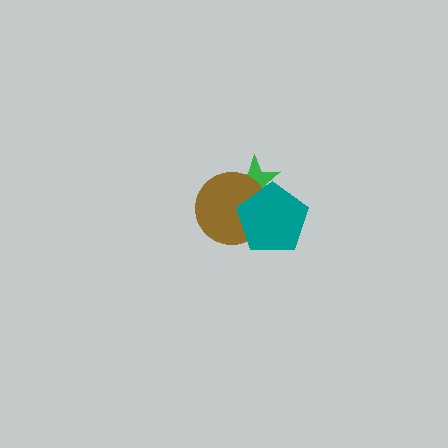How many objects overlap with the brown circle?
2 objects overlap with the brown circle.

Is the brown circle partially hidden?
Yes, it is partially covered by another shape.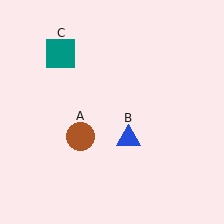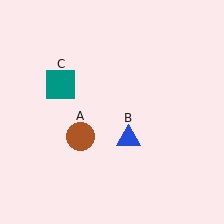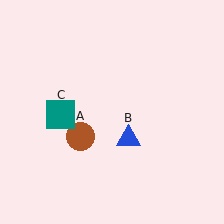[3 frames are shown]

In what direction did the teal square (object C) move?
The teal square (object C) moved down.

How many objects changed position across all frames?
1 object changed position: teal square (object C).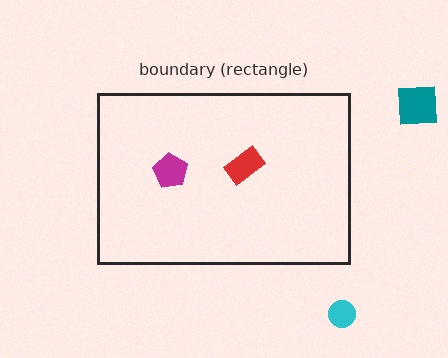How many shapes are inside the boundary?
2 inside, 2 outside.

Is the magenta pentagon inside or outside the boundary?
Inside.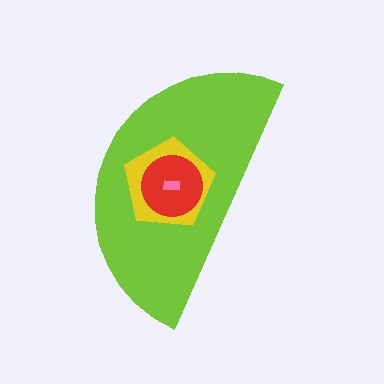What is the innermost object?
The pink rectangle.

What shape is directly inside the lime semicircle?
The yellow pentagon.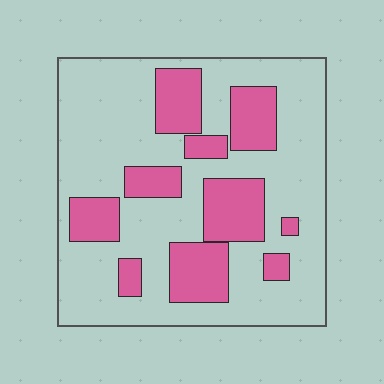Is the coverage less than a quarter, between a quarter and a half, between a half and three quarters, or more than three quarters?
Between a quarter and a half.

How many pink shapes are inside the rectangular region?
10.